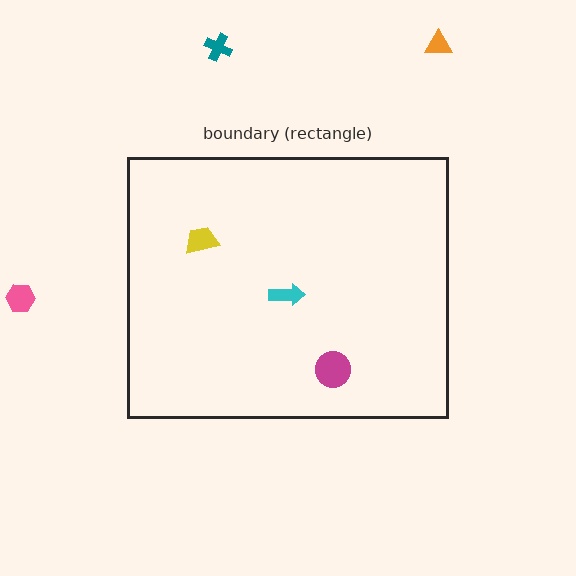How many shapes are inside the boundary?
3 inside, 3 outside.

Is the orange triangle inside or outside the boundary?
Outside.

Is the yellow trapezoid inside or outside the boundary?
Inside.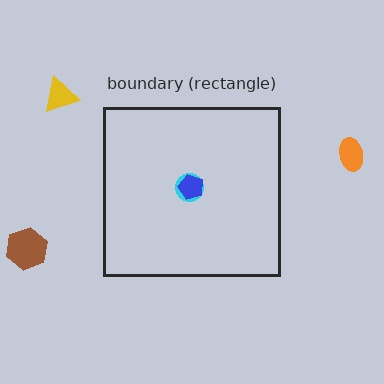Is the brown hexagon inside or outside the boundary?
Outside.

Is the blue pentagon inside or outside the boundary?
Inside.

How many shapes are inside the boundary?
2 inside, 3 outside.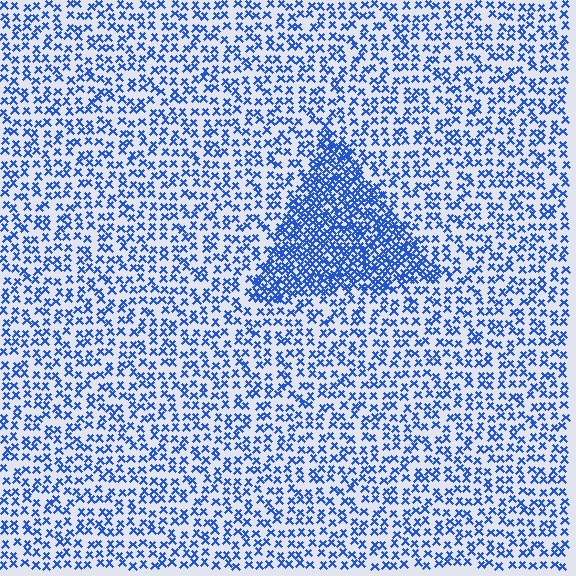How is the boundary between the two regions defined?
The boundary is defined by a change in element density (approximately 2.3x ratio). All elements are the same color, size, and shape.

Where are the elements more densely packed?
The elements are more densely packed inside the triangle boundary.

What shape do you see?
I see a triangle.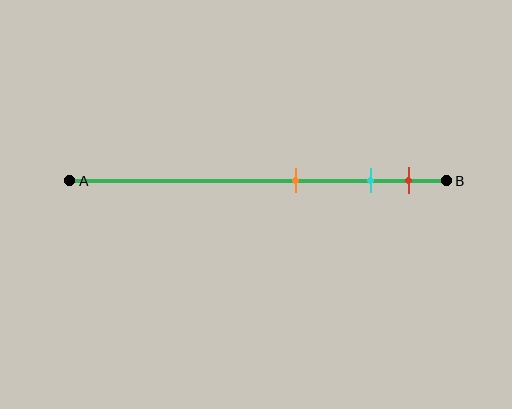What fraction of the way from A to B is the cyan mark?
The cyan mark is approximately 80% (0.8) of the way from A to B.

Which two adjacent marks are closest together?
The cyan and red marks are the closest adjacent pair.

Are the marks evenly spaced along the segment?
No, the marks are not evenly spaced.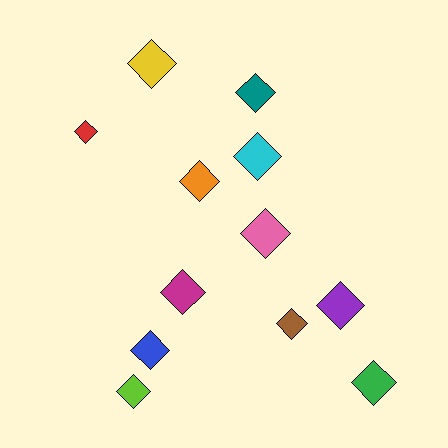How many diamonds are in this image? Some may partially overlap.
There are 12 diamonds.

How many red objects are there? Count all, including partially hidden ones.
There is 1 red object.